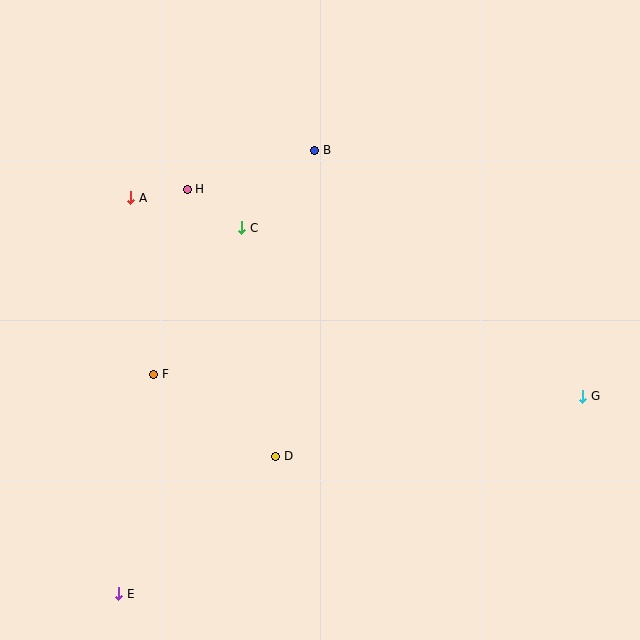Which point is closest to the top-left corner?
Point A is closest to the top-left corner.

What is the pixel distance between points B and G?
The distance between B and G is 364 pixels.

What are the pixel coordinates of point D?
Point D is at (276, 456).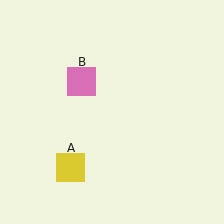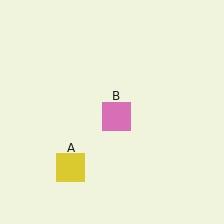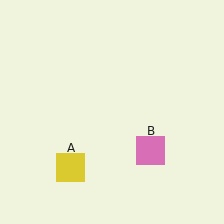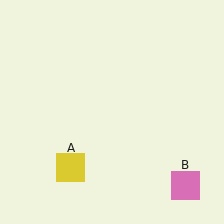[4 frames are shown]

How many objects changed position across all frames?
1 object changed position: pink square (object B).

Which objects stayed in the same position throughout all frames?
Yellow square (object A) remained stationary.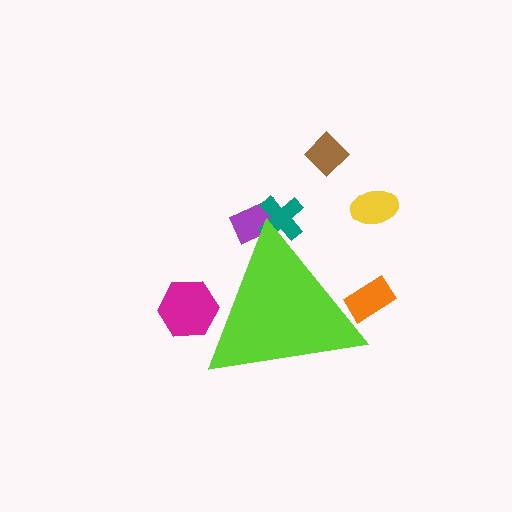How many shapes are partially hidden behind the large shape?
4 shapes are partially hidden.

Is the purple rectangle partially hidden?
Yes, the purple rectangle is partially hidden behind the lime triangle.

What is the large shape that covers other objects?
A lime triangle.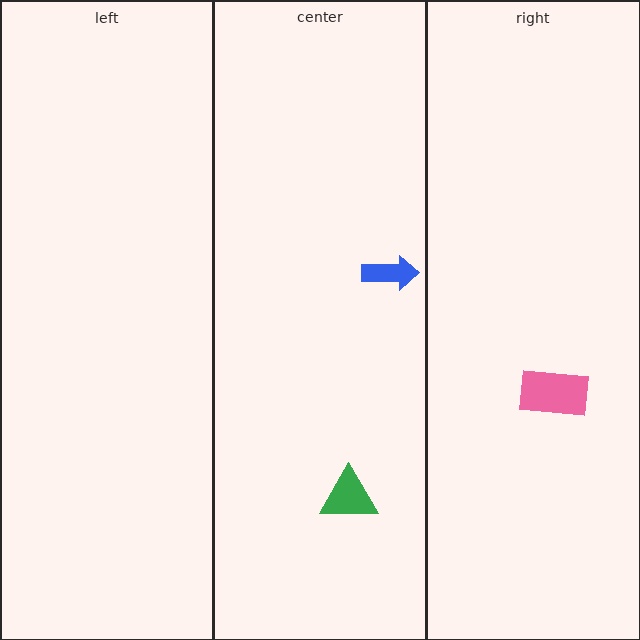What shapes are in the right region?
The pink rectangle.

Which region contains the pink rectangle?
The right region.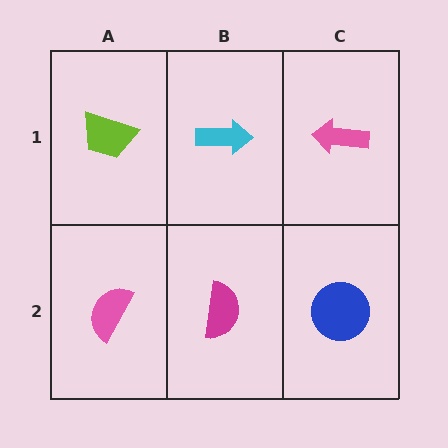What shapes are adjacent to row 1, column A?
A pink semicircle (row 2, column A), a cyan arrow (row 1, column B).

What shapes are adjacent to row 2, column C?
A pink arrow (row 1, column C), a magenta semicircle (row 2, column B).